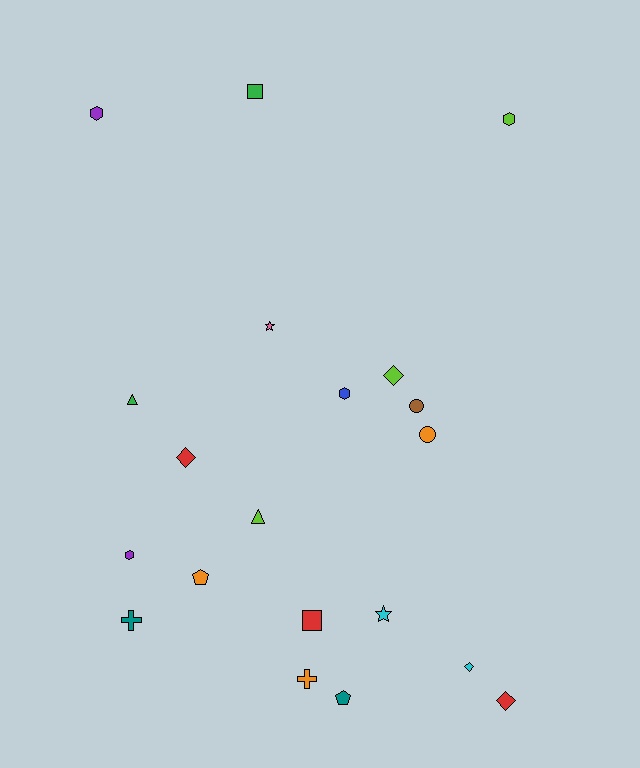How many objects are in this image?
There are 20 objects.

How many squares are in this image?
There are 2 squares.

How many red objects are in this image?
There are 3 red objects.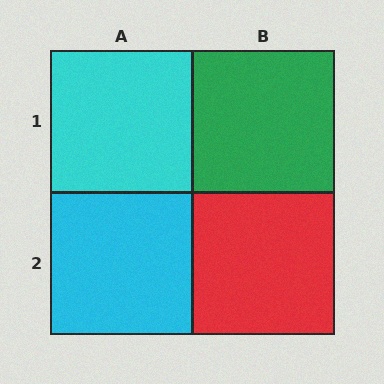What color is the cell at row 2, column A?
Cyan.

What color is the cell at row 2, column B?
Red.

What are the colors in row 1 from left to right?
Cyan, green.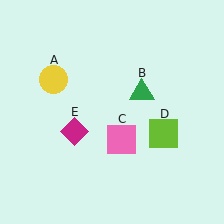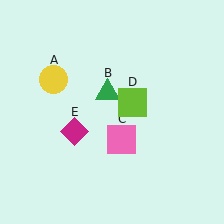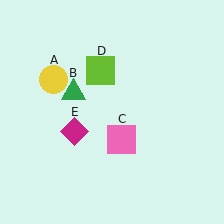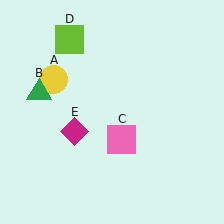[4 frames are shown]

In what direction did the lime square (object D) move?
The lime square (object D) moved up and to the left.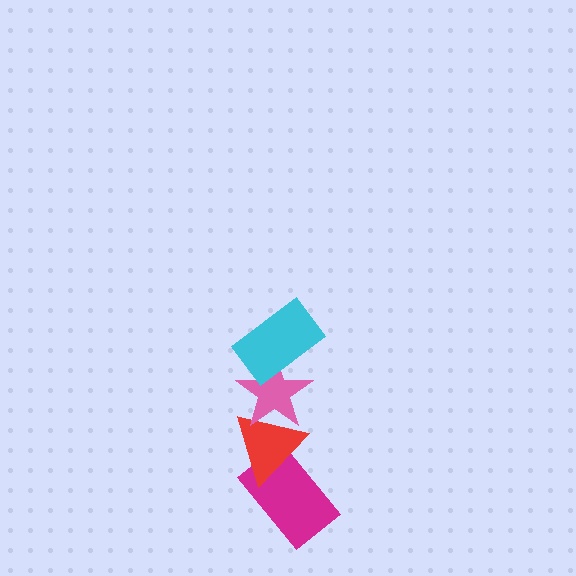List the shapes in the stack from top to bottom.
From top to bottom: the cyan rectangle, the pink star, the red triangle, the magenta rectangle.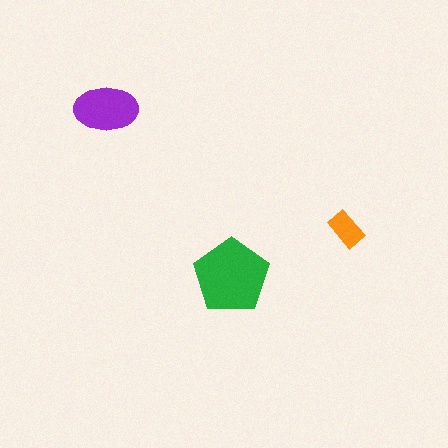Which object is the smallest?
The orange rectangle.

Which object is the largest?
The green pentagon.